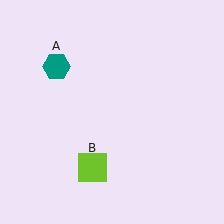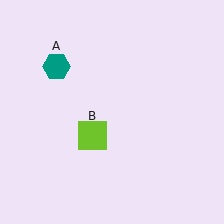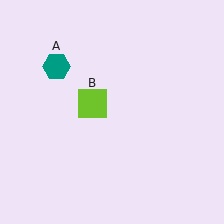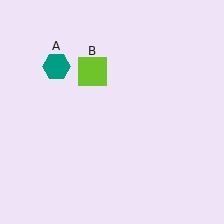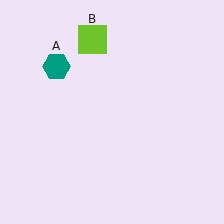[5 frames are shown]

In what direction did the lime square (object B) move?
The lime square (object B) moved up.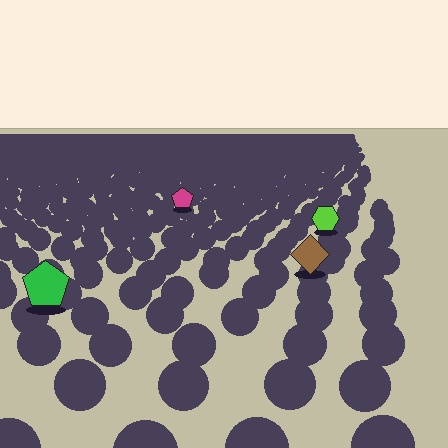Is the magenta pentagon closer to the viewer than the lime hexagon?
No. The lime hexagon is closer — you can tell from the texture gradient: the ground texture is coarser near it.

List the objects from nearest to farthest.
From nearest to farthest: the green pentagon, the brown diamond, the lime hexagon, the magenta pentagon.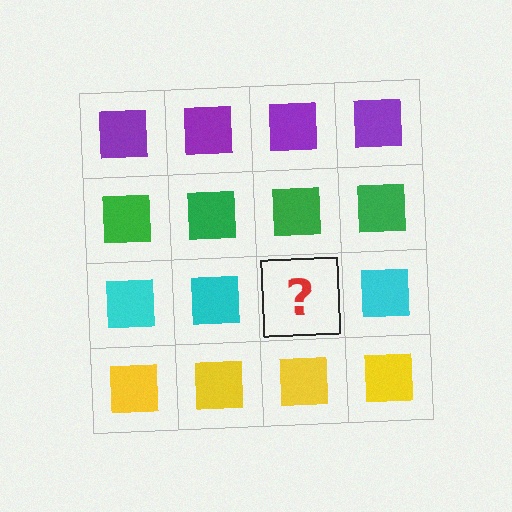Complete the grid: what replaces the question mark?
The question mark should be replaced with a cyan square.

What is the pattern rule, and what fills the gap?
The rule is that each row has a consistent color. The gap should be filled with a cyan square.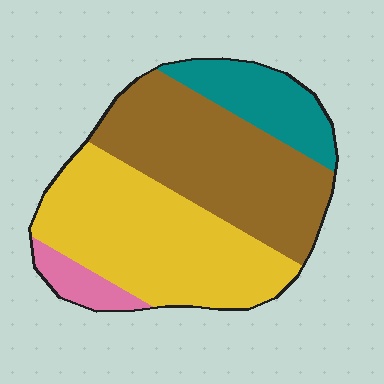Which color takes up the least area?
Pink, at roughly 5%.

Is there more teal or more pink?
Teal.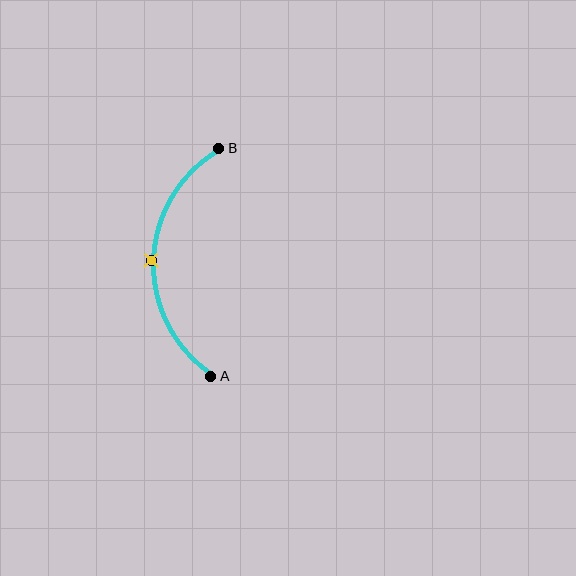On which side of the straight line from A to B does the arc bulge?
The arc bulges to the left of the straight line connecting A and B.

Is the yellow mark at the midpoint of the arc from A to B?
Yes. The yellow mark lies on the arc at equal arc-length from both A and B — it is the arc midpoint.